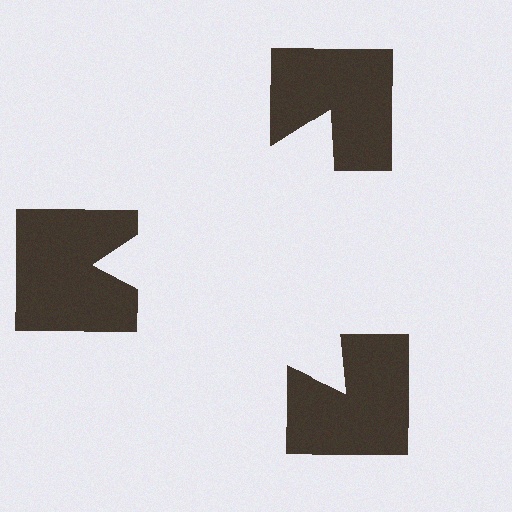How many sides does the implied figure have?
3 sides.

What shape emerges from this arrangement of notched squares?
An illusory triangle — its edges are inferred from the aligned wedge cuts in the notched squares, not physically drawn.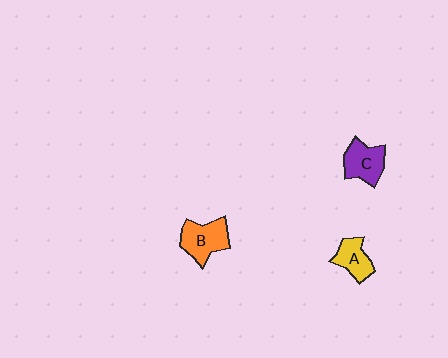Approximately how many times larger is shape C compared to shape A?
Approximately 1.2 times.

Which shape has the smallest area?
Shape A (yellow).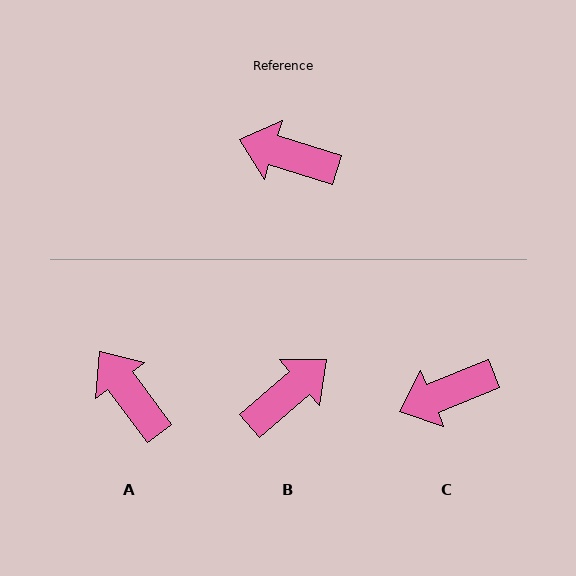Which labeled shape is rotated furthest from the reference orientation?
B, about 122 degrees away.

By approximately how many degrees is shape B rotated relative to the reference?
Approximately 122 degrees clockwise.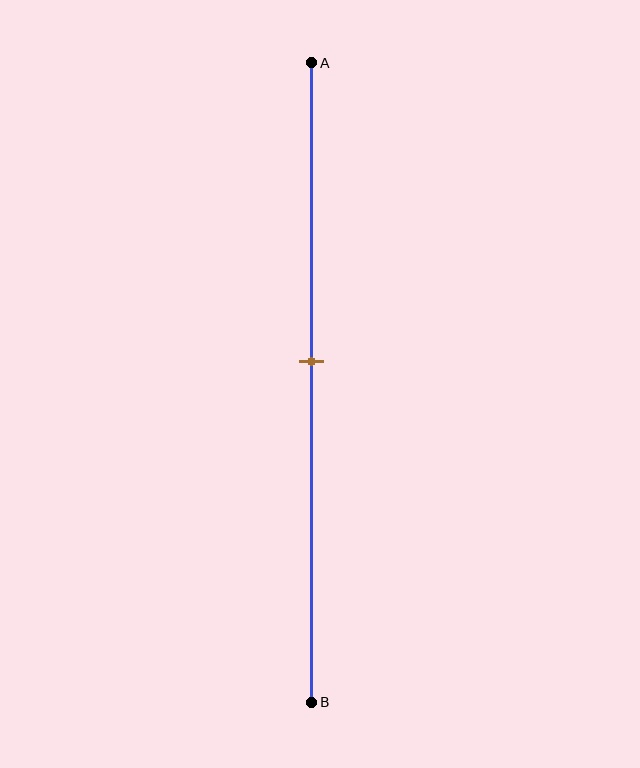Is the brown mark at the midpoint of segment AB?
No, the mark is at about 45% from A, not at the 50% midpoint.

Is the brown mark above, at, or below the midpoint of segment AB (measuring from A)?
The brown mark is above the midpoint of segment AB.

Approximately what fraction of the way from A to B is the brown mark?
The brown mark is approximately 45% of the way from A to B.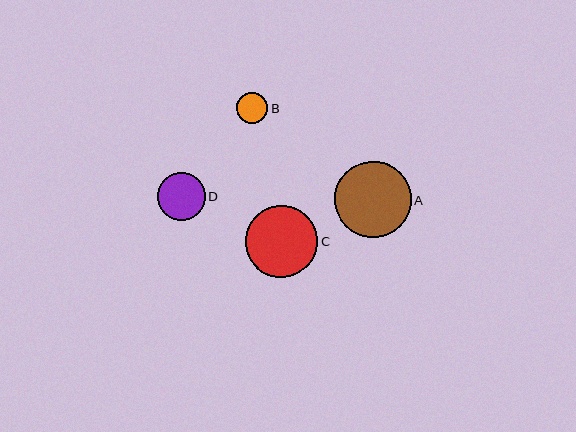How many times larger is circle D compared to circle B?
Circle D is approximately 1.5 times the size of circle B.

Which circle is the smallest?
Circle B is the smallest with a size of approximately 32 pixels.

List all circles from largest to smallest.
From largest to smallest: A, C, D, B.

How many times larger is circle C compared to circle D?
Circle C is approximately 1.5 times the size of circle D.